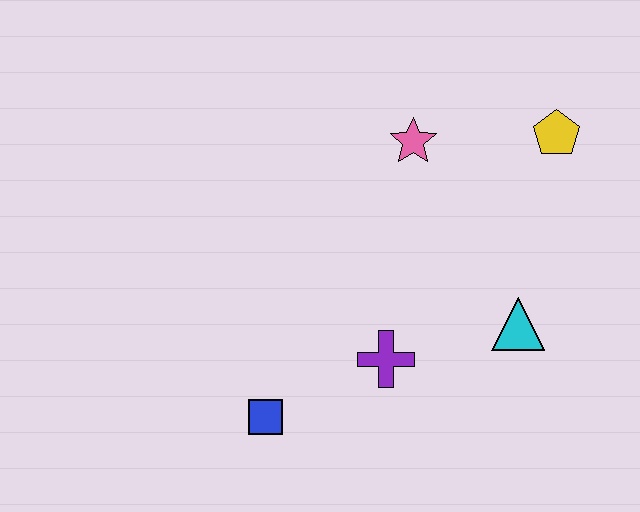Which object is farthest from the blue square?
The yellow pentagon is farthest from the blue square.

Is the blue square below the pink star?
Yes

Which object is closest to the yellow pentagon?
The pink star is closest to the yellow pentagon.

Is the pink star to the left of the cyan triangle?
Yes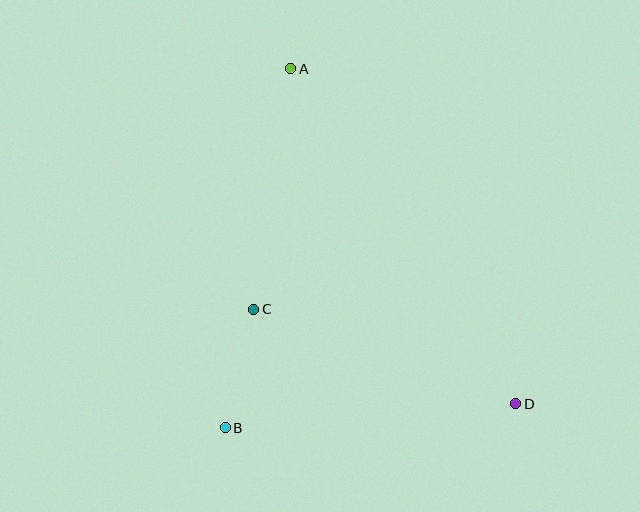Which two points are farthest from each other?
Points A and D are farthest from each other.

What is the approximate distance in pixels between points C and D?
The distance between C and D is approximately 278 pixels.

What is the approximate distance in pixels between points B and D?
The distance between B and D is approximately 291 pixels.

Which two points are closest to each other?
Points B and C are closest to each other.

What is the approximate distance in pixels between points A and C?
The distance between A and C is approximately 243 pixels.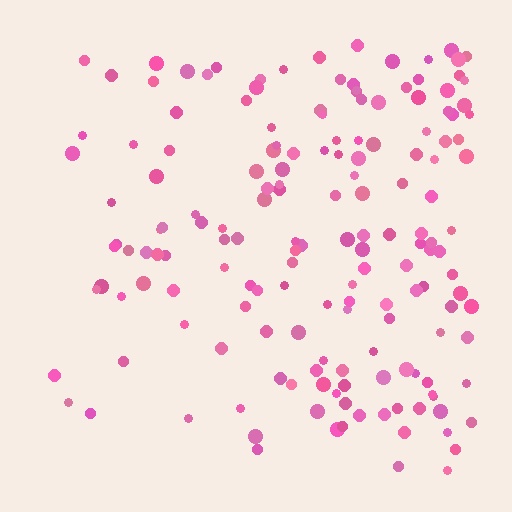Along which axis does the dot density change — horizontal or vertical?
Horizontal.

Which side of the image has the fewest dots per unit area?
The left.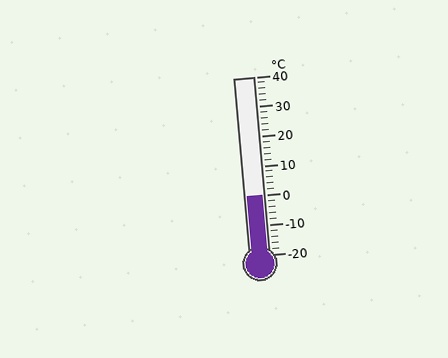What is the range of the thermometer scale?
The thermometer scale ranges from -20°C to 40°C.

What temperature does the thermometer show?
The thermometer shows approximately 0°C.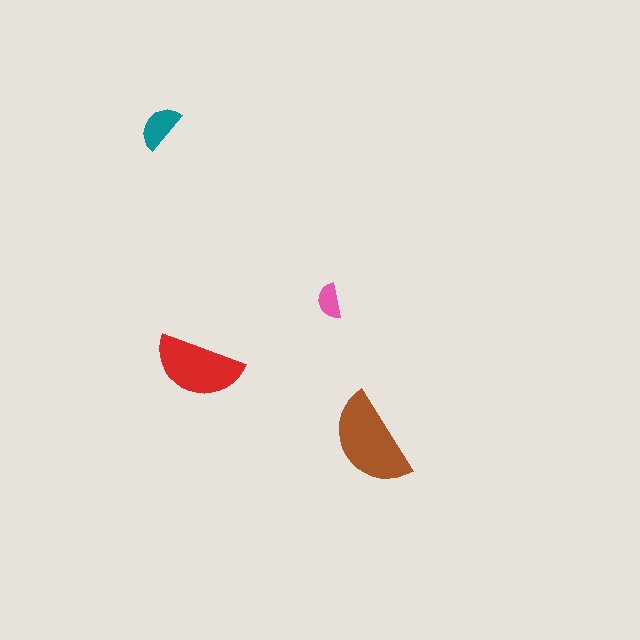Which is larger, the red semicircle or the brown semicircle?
The brown one.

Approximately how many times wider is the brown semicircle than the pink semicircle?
About 2.5 times wider.